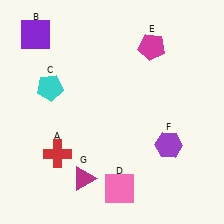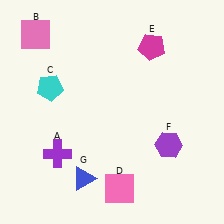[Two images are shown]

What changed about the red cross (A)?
In Image 1, A is red. In Image 2, it changed to purple.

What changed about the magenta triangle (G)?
In Image 1, G is magenta. In Image 2, it changed to blue.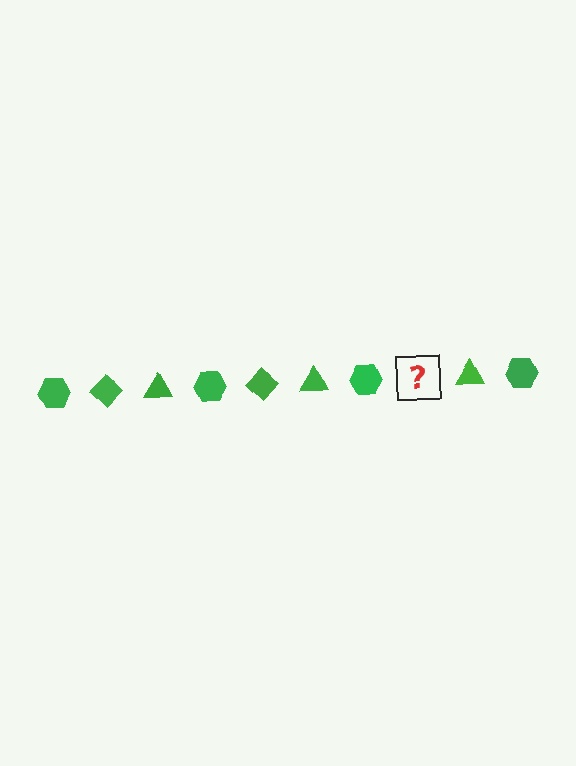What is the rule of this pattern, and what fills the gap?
The rule is that the pattern cycles through hexagon, diamond, triangle shapes in green. The gap should be filled with a green diamond.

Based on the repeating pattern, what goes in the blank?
The blank should be a green diamond.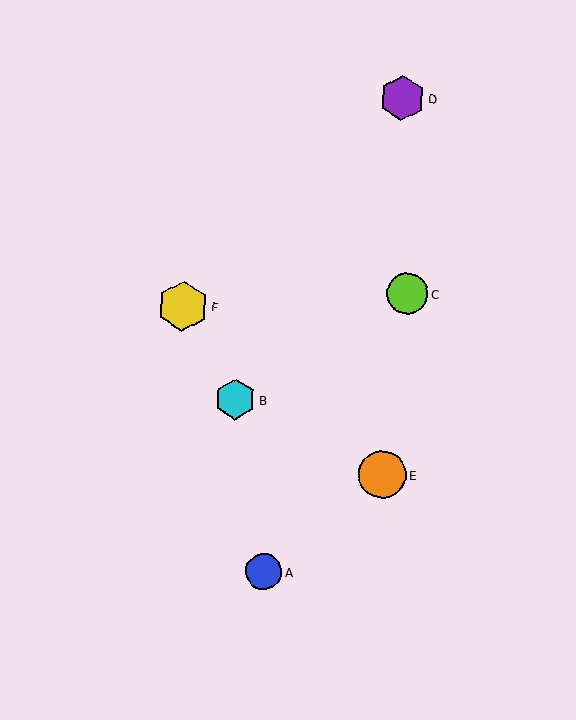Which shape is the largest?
The yellow hexagon (labeled F) is the largest.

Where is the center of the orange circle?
The center of the orange circle is at (382, 474).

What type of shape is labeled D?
Shape D is a purple hexagon.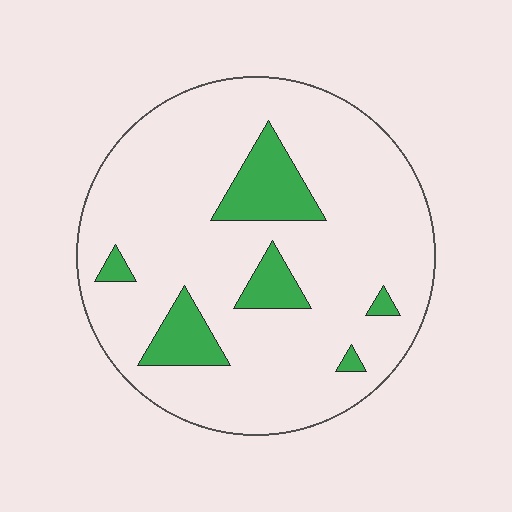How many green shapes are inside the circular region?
6.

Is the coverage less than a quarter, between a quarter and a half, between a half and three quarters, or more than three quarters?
Less than a quarter.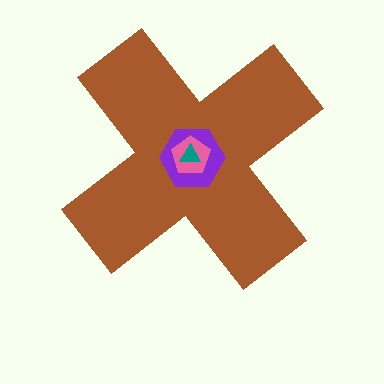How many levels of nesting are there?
4.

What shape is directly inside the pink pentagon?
The teal triangle.